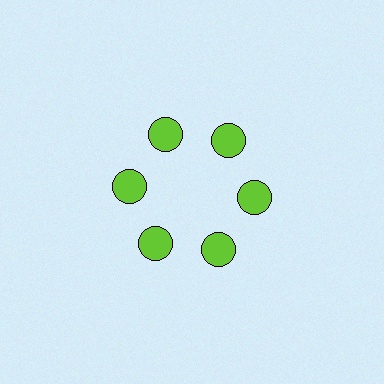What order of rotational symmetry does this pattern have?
This pattern has 6-fold rotational symmetry.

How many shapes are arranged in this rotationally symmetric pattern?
There are 6 shapes, arranged in 6 groups of 1.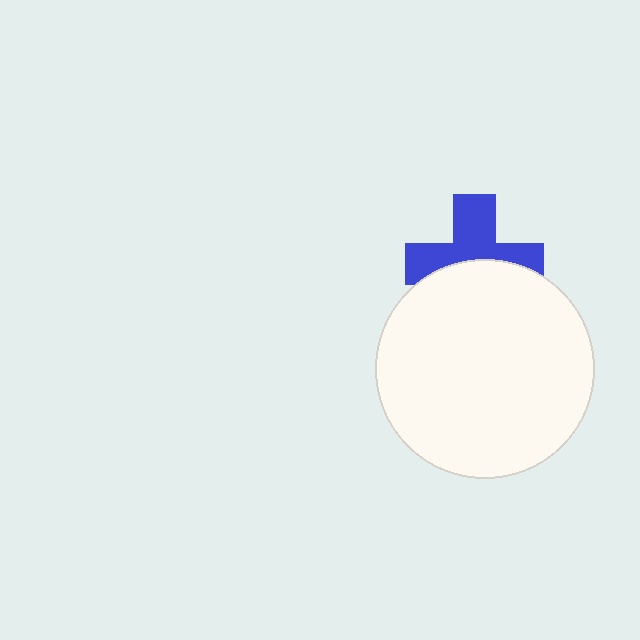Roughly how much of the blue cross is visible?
About half of it is visible (roughly 54%).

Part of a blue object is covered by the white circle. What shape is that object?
It is a cross.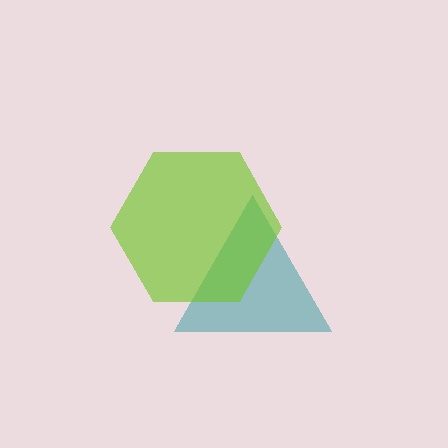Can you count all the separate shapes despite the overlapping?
Yes, there are 2 separate shapes.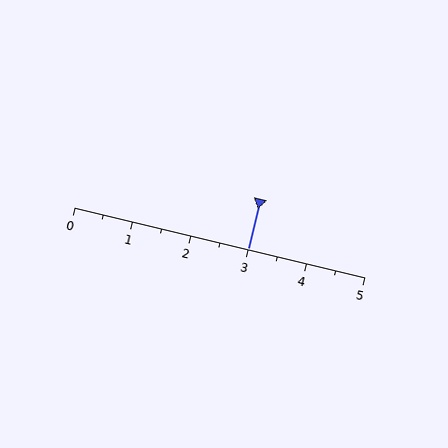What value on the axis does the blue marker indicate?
The marker indicates approximately 3.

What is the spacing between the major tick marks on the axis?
The major ticks are spaced 1 apart.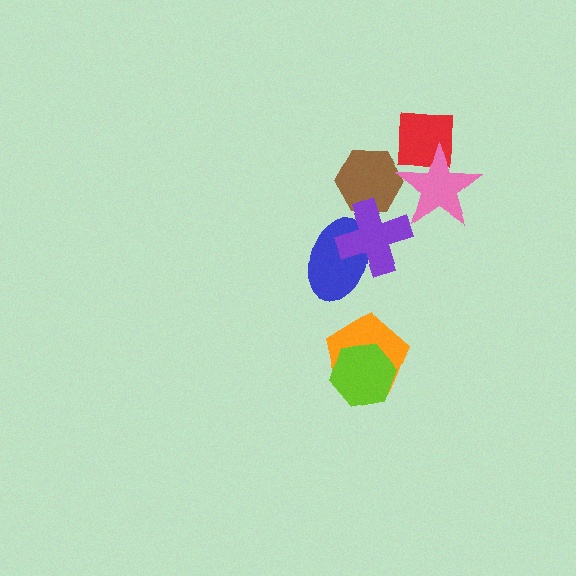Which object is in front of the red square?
The pink star is in front of the red square.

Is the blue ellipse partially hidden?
Yes, it is partially covered by another shape.